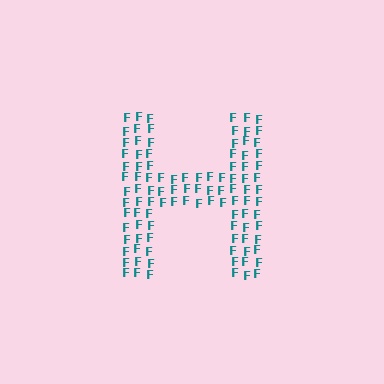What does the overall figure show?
The overall figure shows the letter H.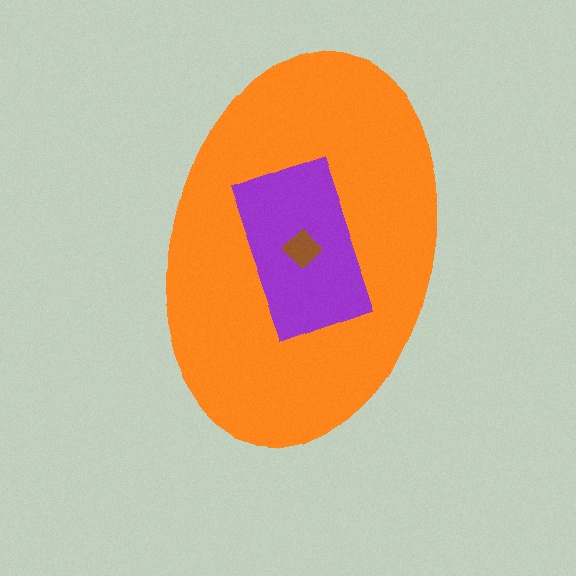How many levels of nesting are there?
3.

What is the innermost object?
The brown diamond.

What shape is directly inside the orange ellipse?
The purple rectangle.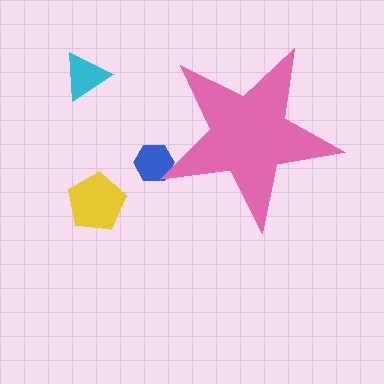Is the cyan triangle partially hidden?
No, the cyan triangle is fully visible.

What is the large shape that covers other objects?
A pink star.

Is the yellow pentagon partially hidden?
No, the yellow pentagon is fully visible.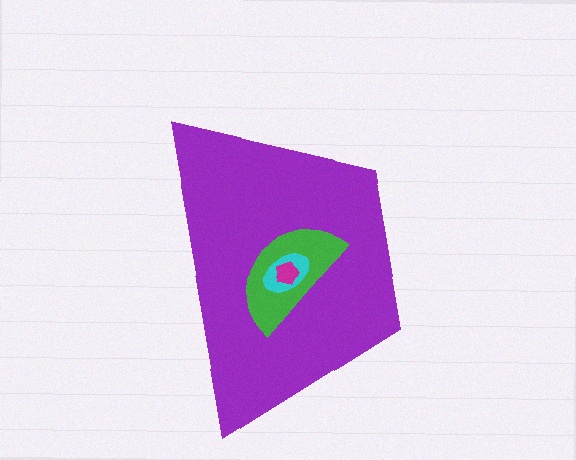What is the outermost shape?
The purple trapezoid.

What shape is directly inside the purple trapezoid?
The green semicircle.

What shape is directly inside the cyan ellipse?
The magenta pentagon.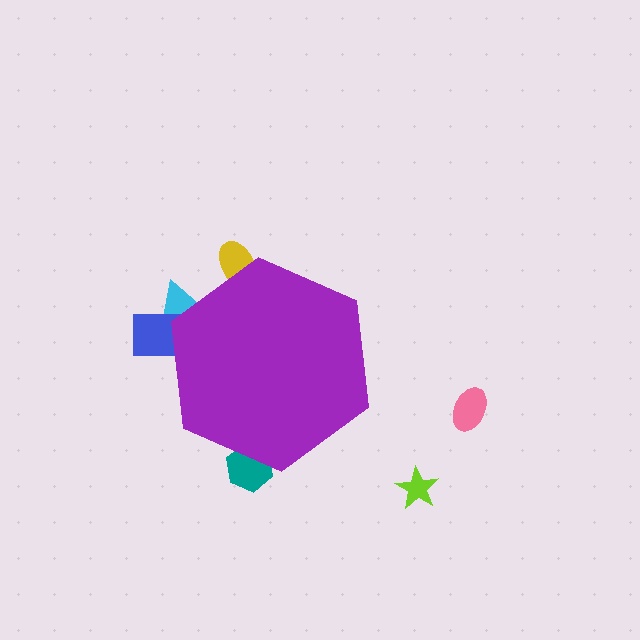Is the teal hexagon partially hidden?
Yes, the teal hexagon is partially hidden behind the purple hexagon.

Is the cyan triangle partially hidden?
Yes, the cyan triangle is partially hidden behind the purple hexagon.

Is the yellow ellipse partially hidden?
Yes, the yellow ellipse is partially hidden behind the purple hexagon.